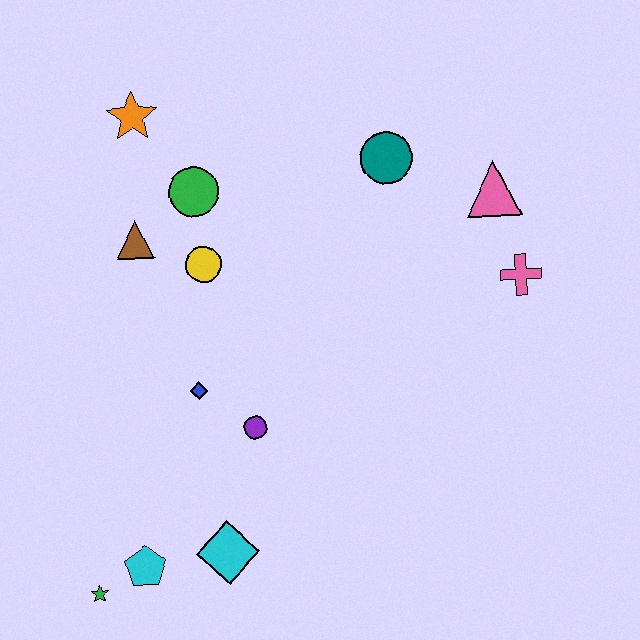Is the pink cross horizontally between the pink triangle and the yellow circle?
No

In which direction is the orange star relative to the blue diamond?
The orange star is above the blue diamond.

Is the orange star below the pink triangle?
No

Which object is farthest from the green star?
The pink triangle is farthest from the green star.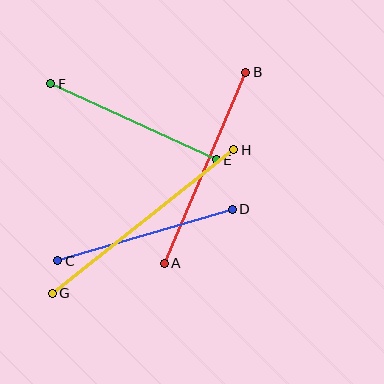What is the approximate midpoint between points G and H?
The midpoint is at approximately (143, 221) pixels.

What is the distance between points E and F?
The distance is approximately 182 pixels.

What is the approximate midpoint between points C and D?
The midpoint is at approximately (145, 235) pixels.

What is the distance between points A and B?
The distance is approximately 208 pixels.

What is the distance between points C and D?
The distance is approximately 182 pixels.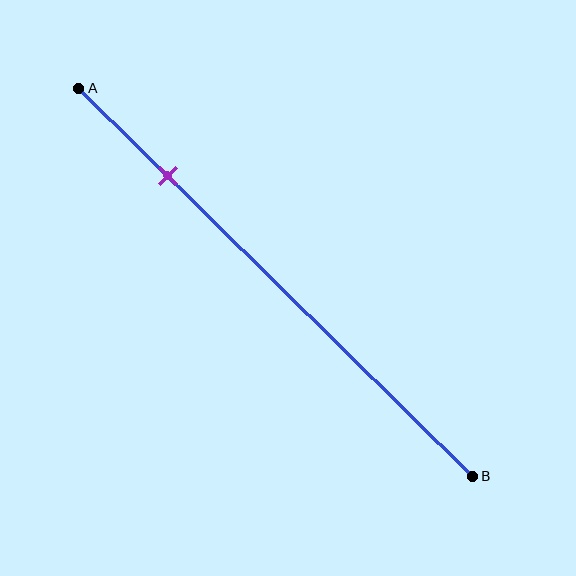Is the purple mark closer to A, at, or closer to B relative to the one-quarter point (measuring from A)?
The purple mark is approximately at the one-quarter point of segment AB.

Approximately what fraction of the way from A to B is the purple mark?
The purple mark is approximately 25% of the way from A to B.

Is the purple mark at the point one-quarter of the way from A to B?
Yes, the mark is approximately at the one-quarter point.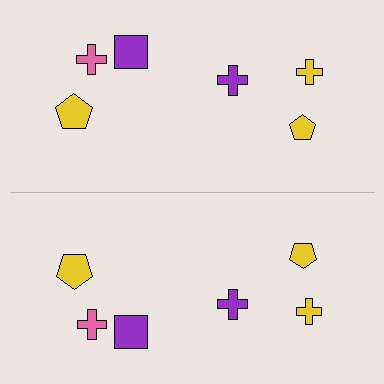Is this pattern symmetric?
Yes, this pattern has bilateral (reflection) symmetry.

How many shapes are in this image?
There are 12 shapes in this image.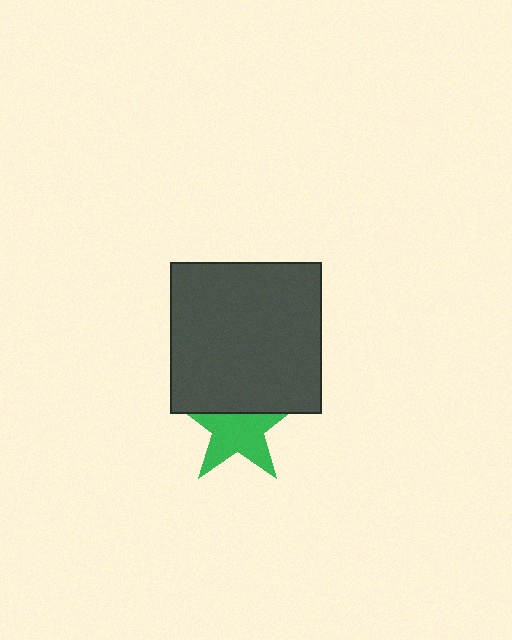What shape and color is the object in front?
The object in front is a dark gray square.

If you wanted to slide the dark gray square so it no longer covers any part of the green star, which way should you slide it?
Slide it up — that is the most direct way to separate the two shapes.